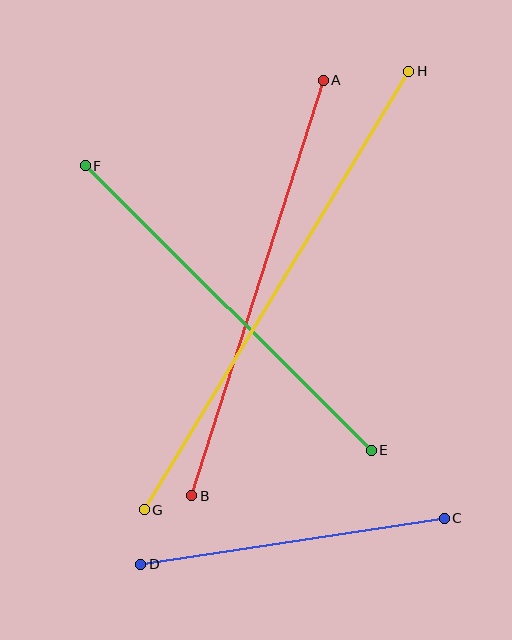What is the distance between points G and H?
The distance is approximately 512 pixels.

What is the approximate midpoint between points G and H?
The midpoint is at approximately (276, 291) pixels.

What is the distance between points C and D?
The distance is approximately 307 pixels.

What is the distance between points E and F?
The distance is approximately 403 pixels.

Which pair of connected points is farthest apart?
Points G and H are farthest apart.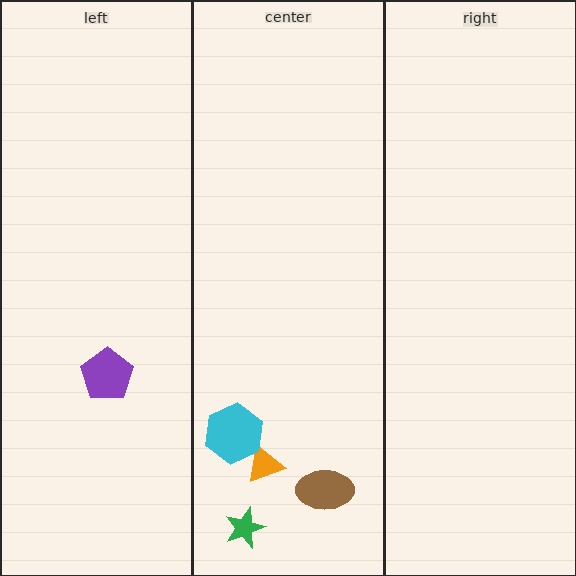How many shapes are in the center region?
4.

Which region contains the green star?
The center region.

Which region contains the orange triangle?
The center region.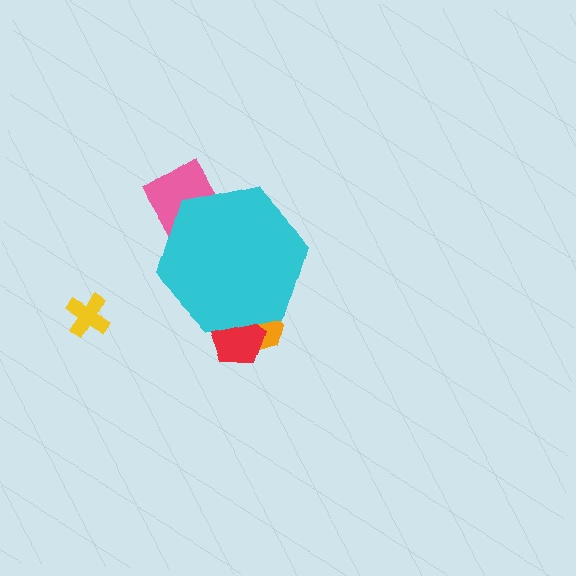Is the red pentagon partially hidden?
Yes, the red pentagon is partially hidden behind the cyan hexagon.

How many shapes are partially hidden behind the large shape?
3 shapes are partially hidden.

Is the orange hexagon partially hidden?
Yes, the orange hexagon is partially hidden behind the cyan hexagon.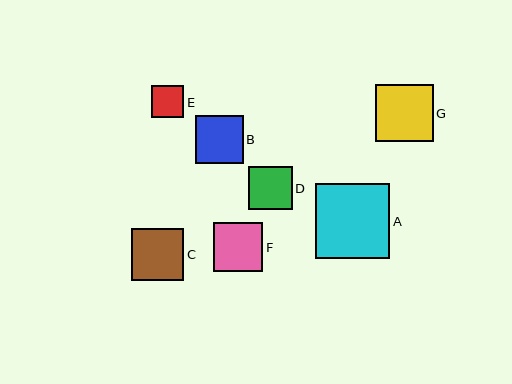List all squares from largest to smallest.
From largest to smallest: A, G, C, F, B, D, E.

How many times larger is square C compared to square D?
Square C is approximately 1.2 times the size of square D.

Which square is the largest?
Square A is the largest with a size of approximately 74 pixels.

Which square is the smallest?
Square E is the smallest with a size of approximately 32 pixels.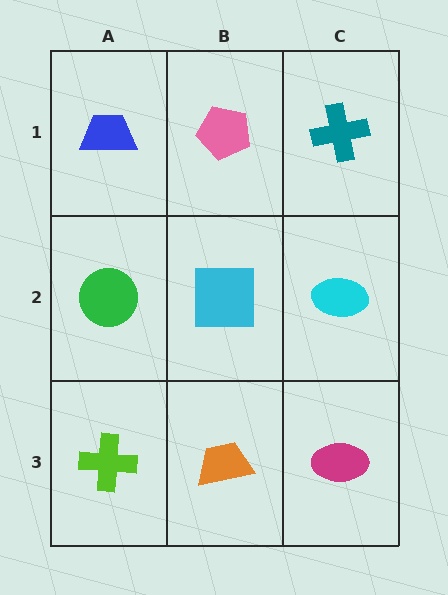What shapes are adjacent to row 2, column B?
A pink pentagon (row 1, column B), an orange trapezoid (row 3, column B), a green circle (row 2, column A), a cyan ellipse (row 2, column C).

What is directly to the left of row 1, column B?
A blue trapezoid.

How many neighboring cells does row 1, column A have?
2.